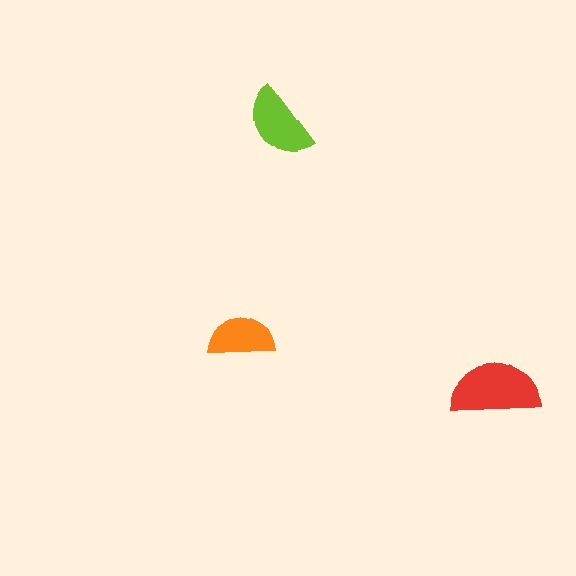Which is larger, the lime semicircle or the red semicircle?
The red one.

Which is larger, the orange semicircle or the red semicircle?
The red one.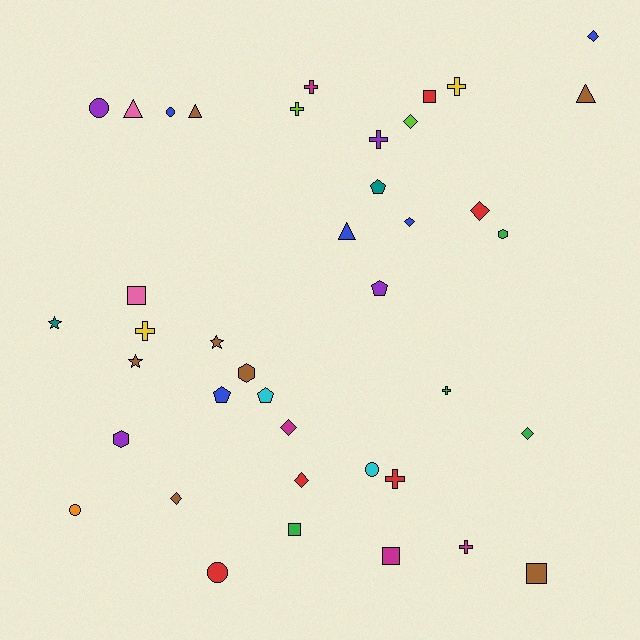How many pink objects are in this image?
There are 2 pink objects.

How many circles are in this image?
There are 5 circles.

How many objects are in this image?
There are 40 objects.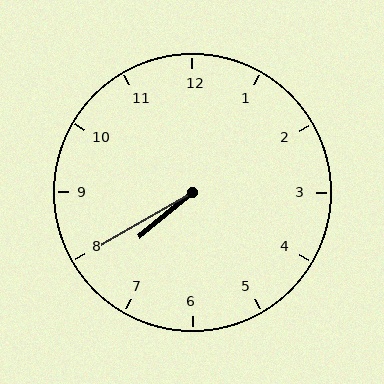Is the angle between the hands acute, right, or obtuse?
It is acute.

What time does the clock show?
7:40.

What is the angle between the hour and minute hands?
Approximately 10 degrees.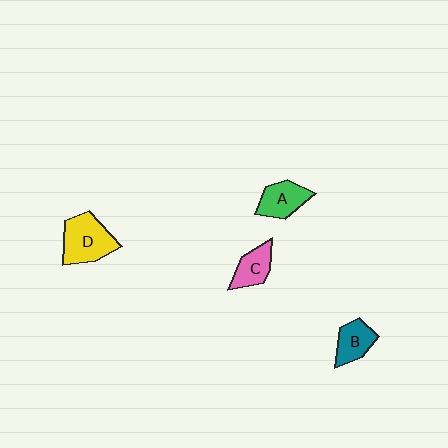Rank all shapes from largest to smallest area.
From largest to smallest: D (yellow), A (green), C (pink), B (teal).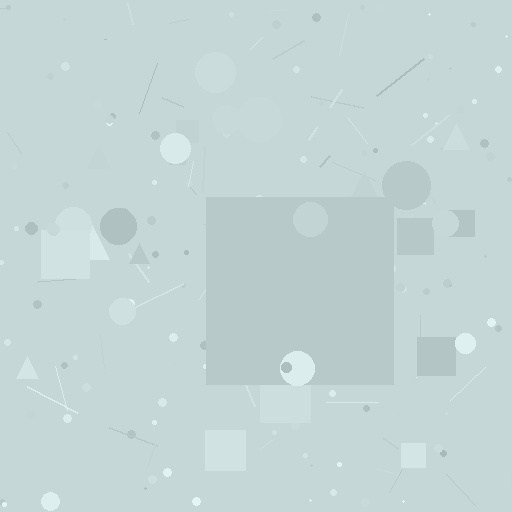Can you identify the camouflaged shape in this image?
The camouflaged shape is a square.